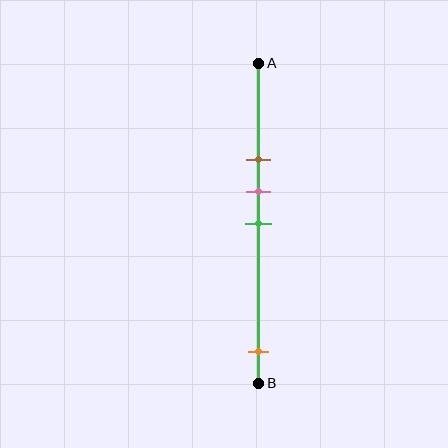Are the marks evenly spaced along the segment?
No, the marks are not evenly spaced.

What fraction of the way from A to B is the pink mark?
The pink mark is approximately 40% (0.4) of the way from A to B.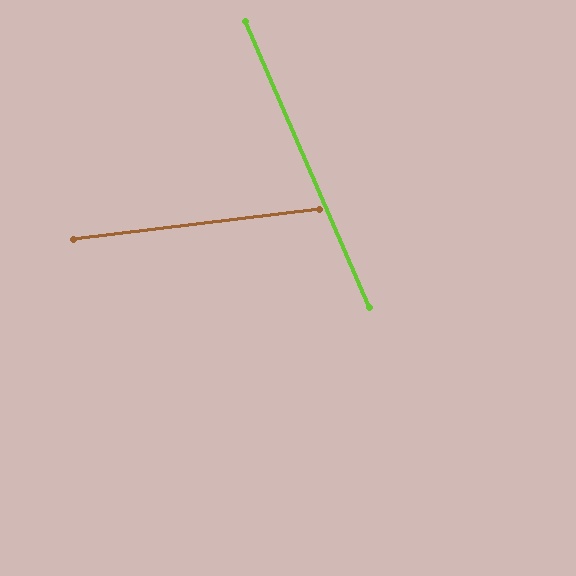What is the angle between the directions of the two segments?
Approximately 74 degrees.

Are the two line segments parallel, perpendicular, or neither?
Neither parallel nor perpendicular — they differ by about 74°.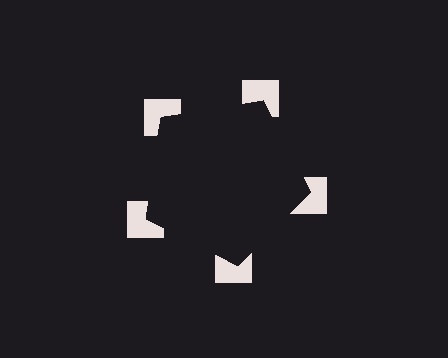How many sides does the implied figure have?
5 sides.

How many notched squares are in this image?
There are 5 — one at each vertex of the illusory pentagon.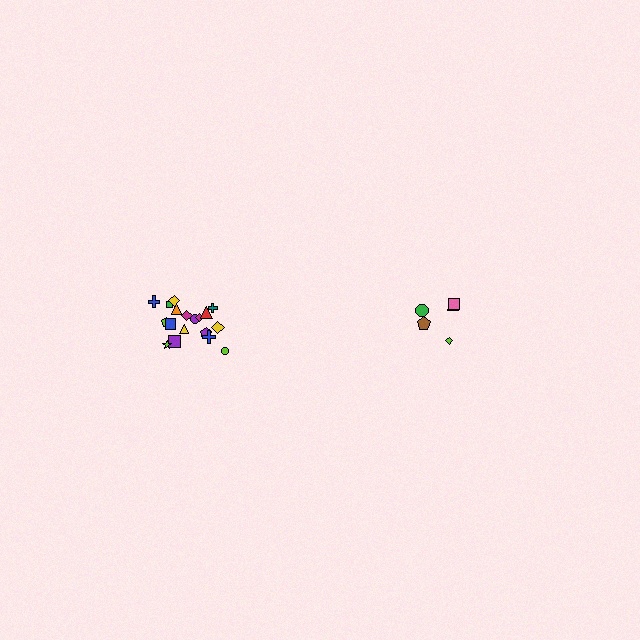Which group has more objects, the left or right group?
The left group.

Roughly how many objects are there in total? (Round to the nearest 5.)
Roughly 25 objects in total.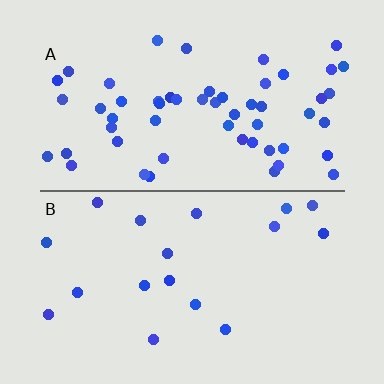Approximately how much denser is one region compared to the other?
Approximately 3.1× — region A over region B.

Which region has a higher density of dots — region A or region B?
A (the top).